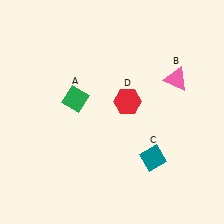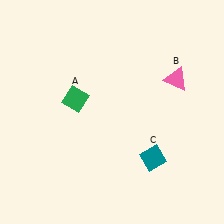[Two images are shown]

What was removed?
The red hexagon (D) was removed in Image 2.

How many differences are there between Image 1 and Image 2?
There is 1 difference between the two images.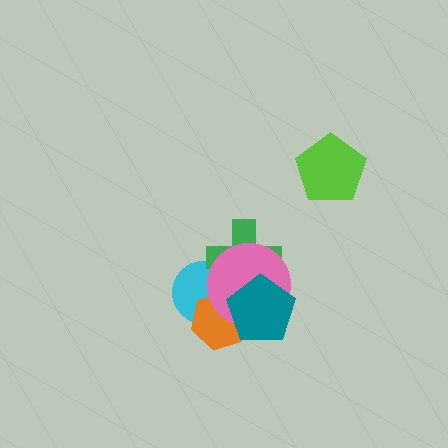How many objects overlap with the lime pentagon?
0 objects overlap with the lime pentagon.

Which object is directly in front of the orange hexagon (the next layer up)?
The pink circle is directly in front of the orange hexagon.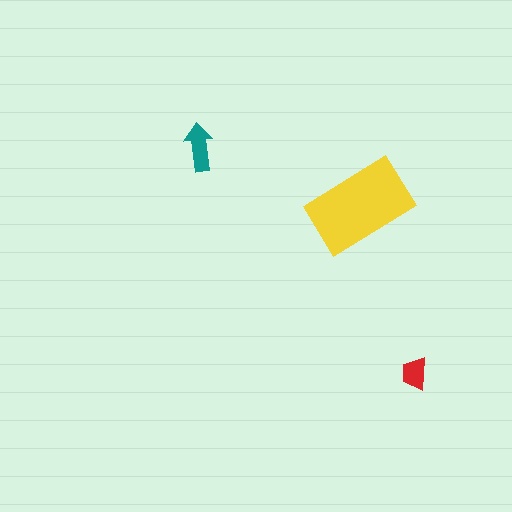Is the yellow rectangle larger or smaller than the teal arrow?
Larger.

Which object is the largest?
The yellow rectangle.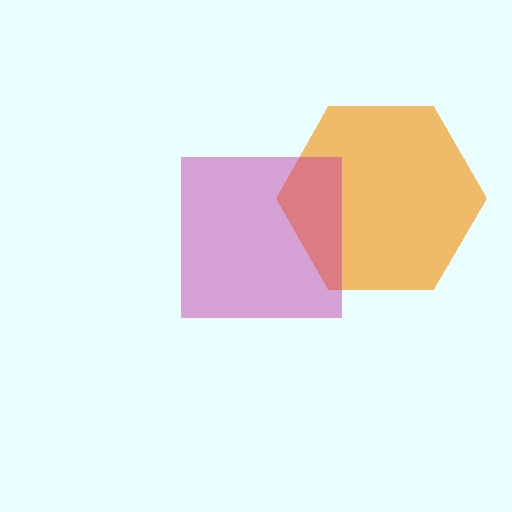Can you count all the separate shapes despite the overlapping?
Yes, there are 2 separate shapes.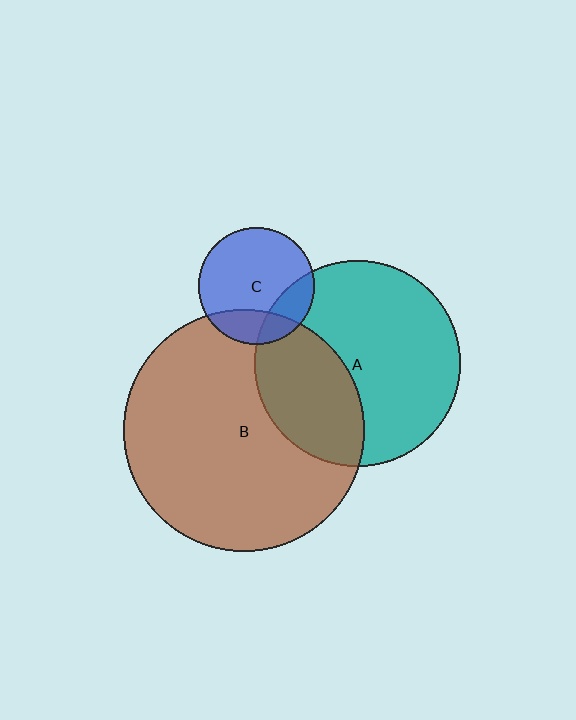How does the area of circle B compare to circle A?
Approximately 1.4 times.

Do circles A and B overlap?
Yes.